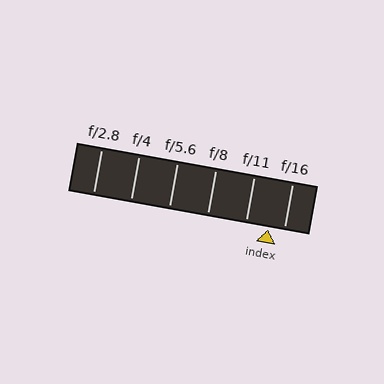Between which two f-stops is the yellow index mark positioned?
The index mark is between f/11 and f/16.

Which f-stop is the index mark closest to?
The index mark is closest to f/16.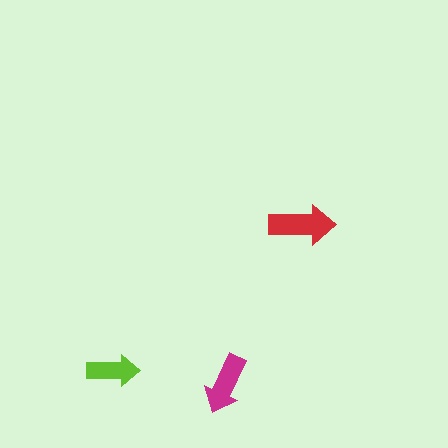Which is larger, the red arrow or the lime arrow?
The red one.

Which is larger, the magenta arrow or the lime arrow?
The magenta one.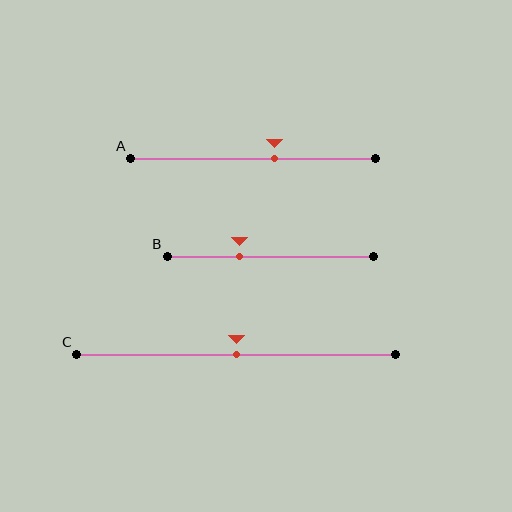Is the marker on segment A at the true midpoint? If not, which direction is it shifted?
No, the marker on segment A is shifted to the right by about 9% of the segment length.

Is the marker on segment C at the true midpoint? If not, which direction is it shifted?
Yes, the marker on segment C is at the true midpoint.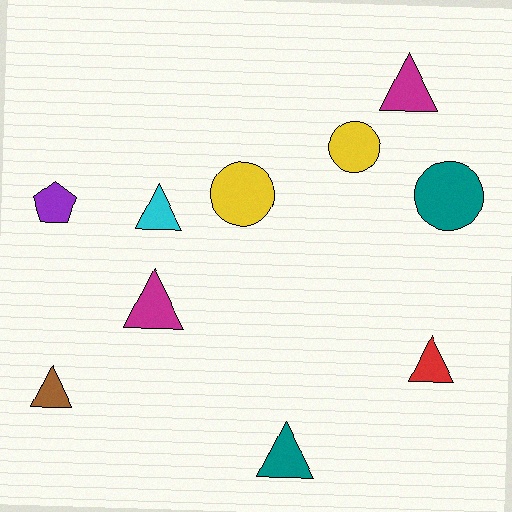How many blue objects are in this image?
There are no blue objects.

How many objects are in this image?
There are 10 objects.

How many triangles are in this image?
There are 6 triangles.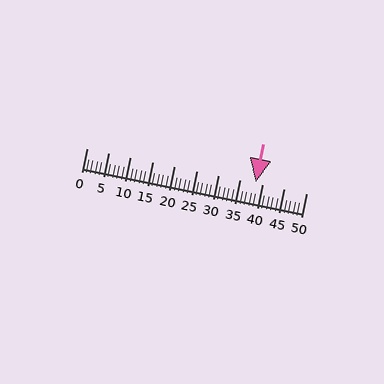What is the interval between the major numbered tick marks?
The major tick marks are spaced 5 units apart.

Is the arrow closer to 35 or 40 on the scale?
The arrow is closer to 40.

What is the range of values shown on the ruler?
The ruler shows values from 0 to 50.